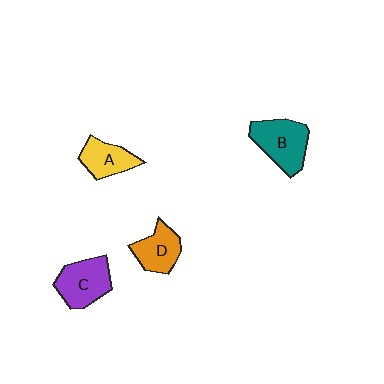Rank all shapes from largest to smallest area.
From largest to smallest: B (teal), C (purple), D (orange), A (yellow).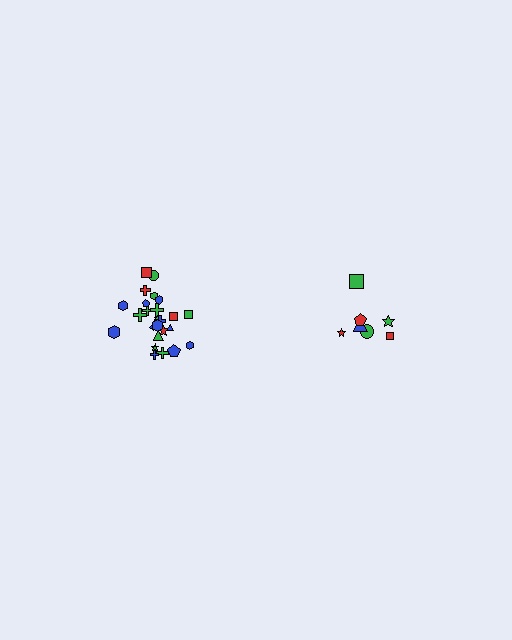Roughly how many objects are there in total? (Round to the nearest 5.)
Roughly 35 objects in total.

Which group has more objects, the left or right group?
The left group.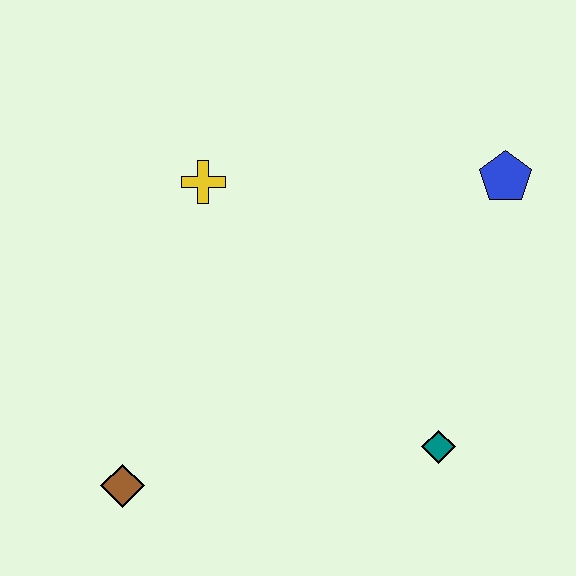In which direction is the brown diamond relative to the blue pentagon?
The brown diamond is to the left of the blue pentagon.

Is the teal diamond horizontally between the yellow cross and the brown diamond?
No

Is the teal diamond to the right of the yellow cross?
Yes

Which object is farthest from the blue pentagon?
The brown diamond is farthest from the blue pentagon.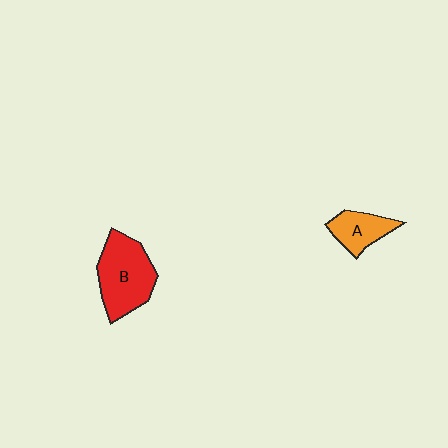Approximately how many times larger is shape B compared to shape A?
Approximately 1.9 times.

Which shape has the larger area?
Shape B (red).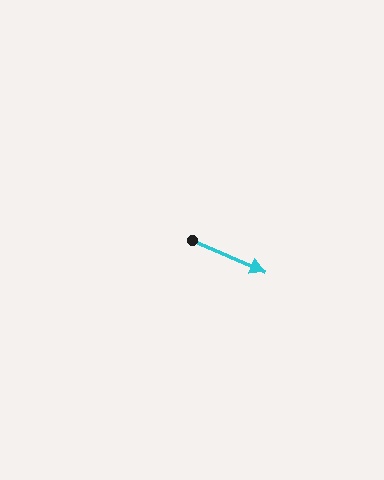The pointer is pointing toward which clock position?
Roughly 4 o'clock.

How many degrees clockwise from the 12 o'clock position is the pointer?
Approximately 114 degrees.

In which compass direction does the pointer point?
Southeast.